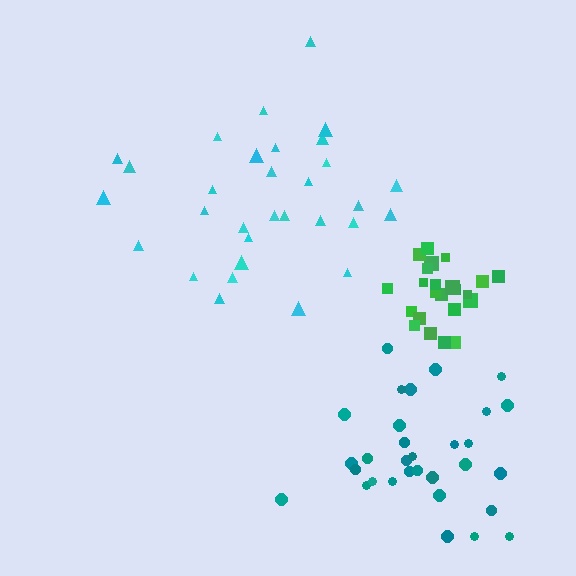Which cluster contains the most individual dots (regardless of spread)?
Cyan (31).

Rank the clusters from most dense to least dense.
green, teal, cyan.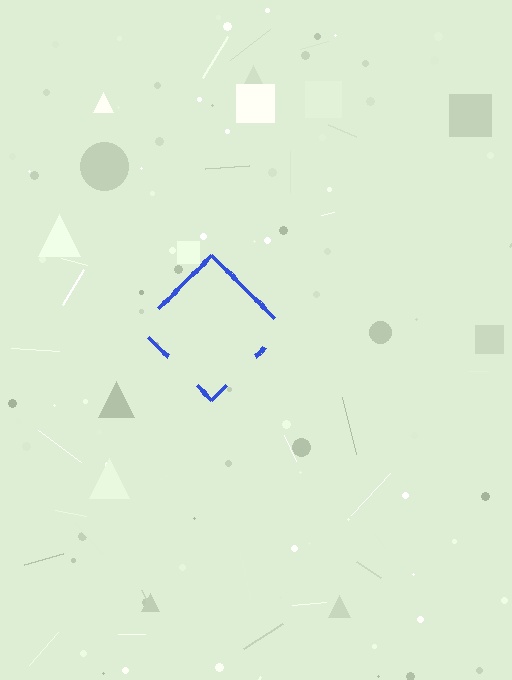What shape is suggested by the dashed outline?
The dashed outline suggests a diamond.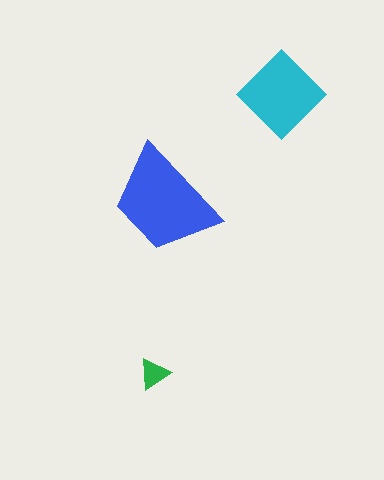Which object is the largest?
The blue trapezoid.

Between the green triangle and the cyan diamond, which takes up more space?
The cyan diamond.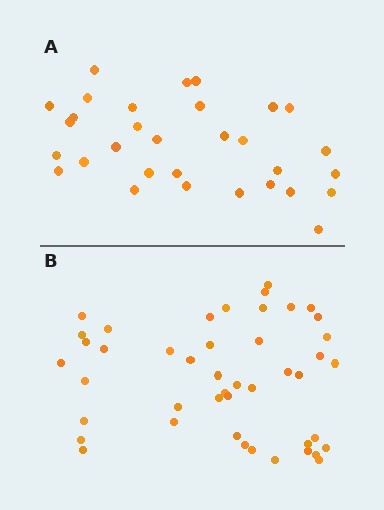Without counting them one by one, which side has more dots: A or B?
Region B (the bottom region) has more dots.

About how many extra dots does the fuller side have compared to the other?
Region B has approximately 15 more dots than region A.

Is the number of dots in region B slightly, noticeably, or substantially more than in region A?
Region B has substantially more. The ratio is roughly 1.5 to 1.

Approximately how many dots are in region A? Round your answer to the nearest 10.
About 30 dots. (The exact count is 31, which rounds to 30.)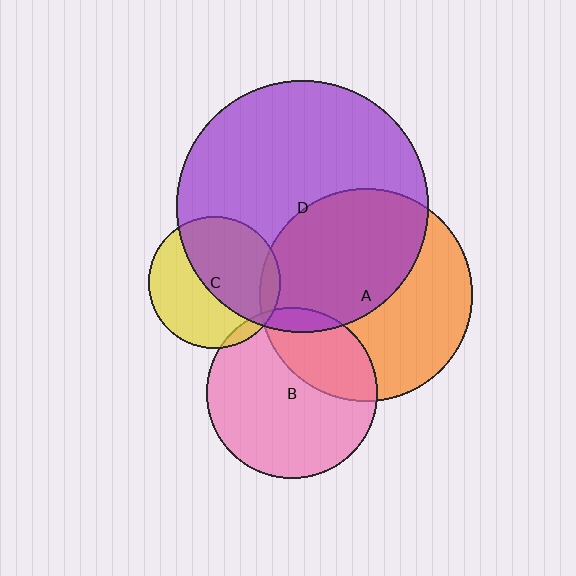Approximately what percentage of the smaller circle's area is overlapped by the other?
Approximately 55%.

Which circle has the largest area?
Circle D (purple).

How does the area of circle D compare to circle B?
Approximately 2.2 times.